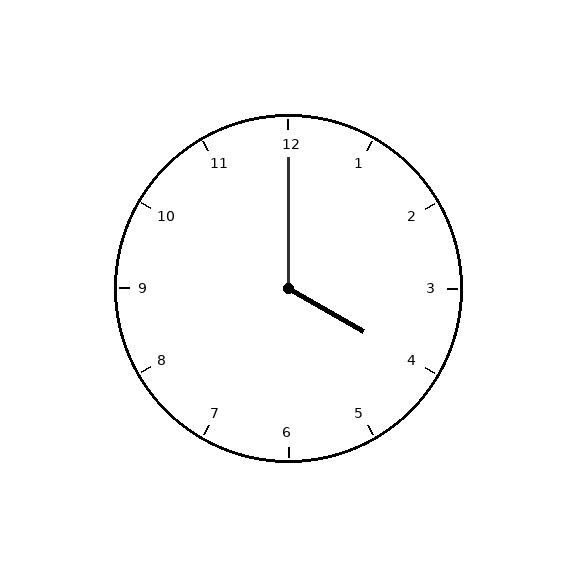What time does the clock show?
4:00.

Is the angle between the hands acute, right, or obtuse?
It is obtuse.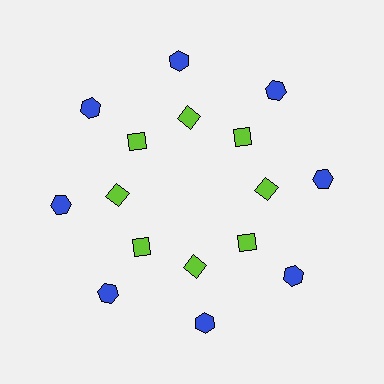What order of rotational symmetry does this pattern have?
This pattern has 8-fold rotational symmetry.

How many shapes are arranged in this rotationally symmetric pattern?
There are 16 shapes, arranged in 8 groups of 2.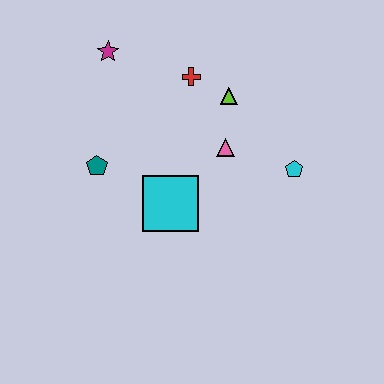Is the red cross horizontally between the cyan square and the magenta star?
No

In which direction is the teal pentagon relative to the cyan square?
The teal pentagon is to the left of the cyan square.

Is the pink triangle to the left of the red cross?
No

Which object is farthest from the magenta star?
The cyan pentagon is farthest from the magenta star.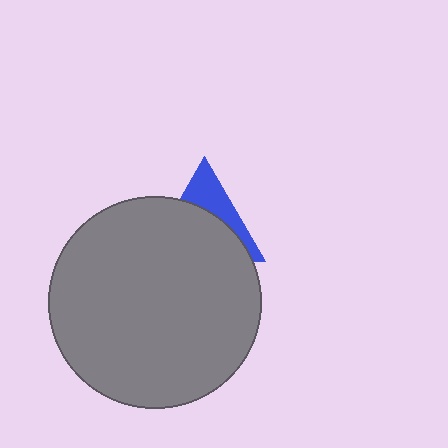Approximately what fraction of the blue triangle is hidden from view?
Roughly 65% of the blue triangle is hidden behind the gray circle.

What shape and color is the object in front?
The object in front is a gray circle.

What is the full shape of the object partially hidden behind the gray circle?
The partially hidden object is a blue triangle.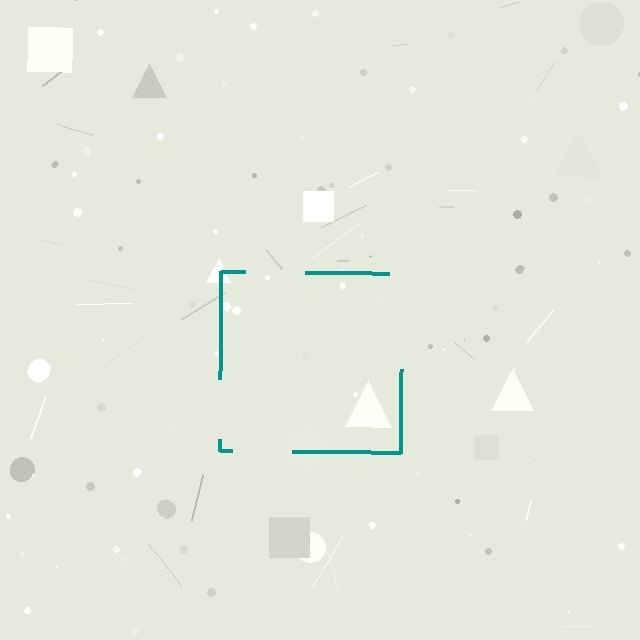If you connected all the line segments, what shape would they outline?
They would outline a square.